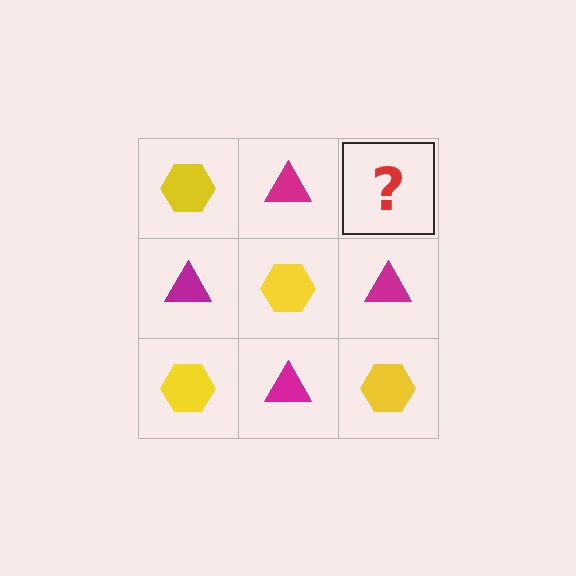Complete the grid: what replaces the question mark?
The question mark should be replaced with a yellow hexagon.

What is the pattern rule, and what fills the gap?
The rule is that it alternates yellow hexagon and magenta triangle in a checkerboard pattern. The gap should be filled with a yellow hexagon.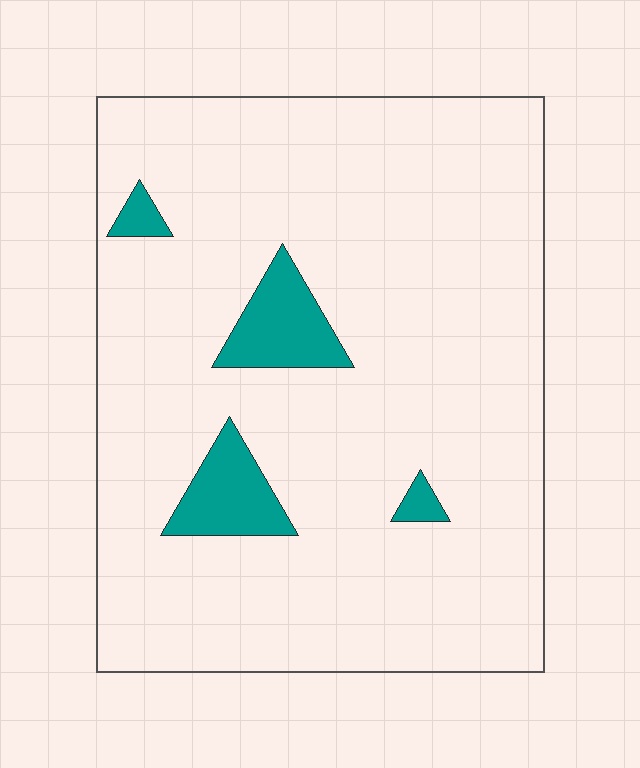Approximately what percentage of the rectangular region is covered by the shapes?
Approximately 10%.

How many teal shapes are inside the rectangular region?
4.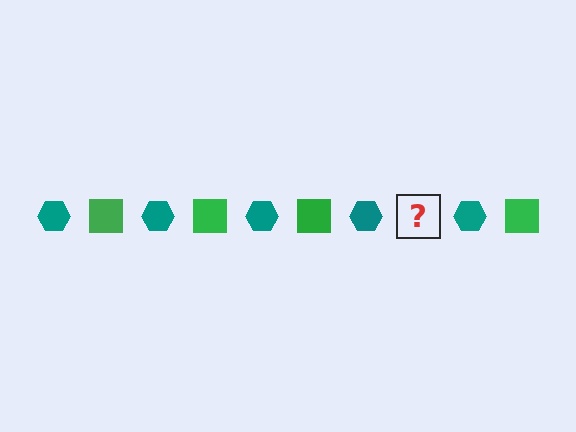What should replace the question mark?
The question mark should be replaced with a green square.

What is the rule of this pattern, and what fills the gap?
The rule is that the pattern alternates between teal hexagon and green square. The gap should be filled with a green square.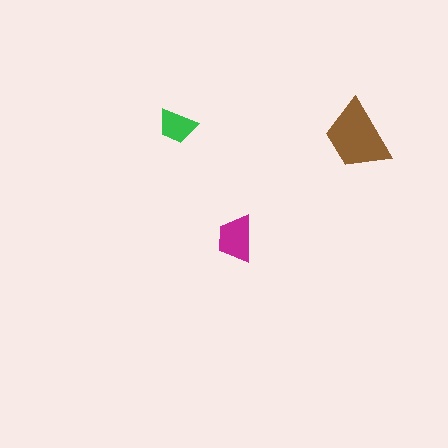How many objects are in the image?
There are 3 objects in the image.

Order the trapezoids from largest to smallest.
the brown one, the magenta one, the green one.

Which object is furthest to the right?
The brown trapezoid is rightmost.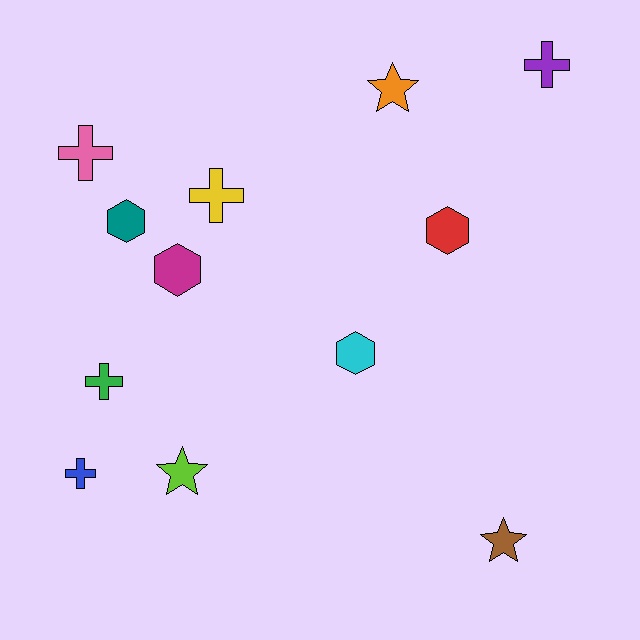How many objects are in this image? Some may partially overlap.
There are 12 objects.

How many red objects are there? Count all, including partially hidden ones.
There is 1 red object.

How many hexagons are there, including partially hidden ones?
There are 4 hexagons.